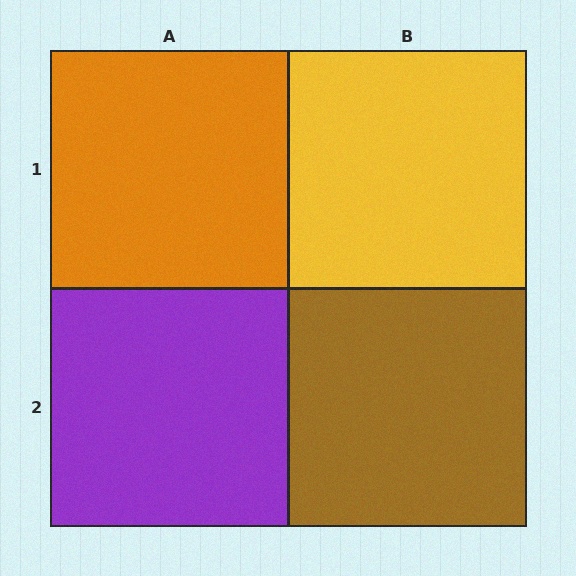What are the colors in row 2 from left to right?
Purple, brown.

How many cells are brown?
1 cell is brown.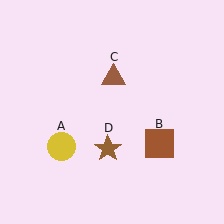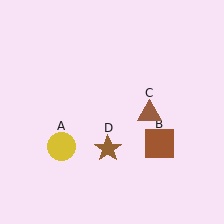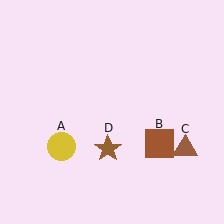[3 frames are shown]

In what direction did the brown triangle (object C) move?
The brown triangle (object C) moved down and to the right.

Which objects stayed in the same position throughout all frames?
Yellow circle (object A) and brown square (object B) and brown star (object D) remained stationary.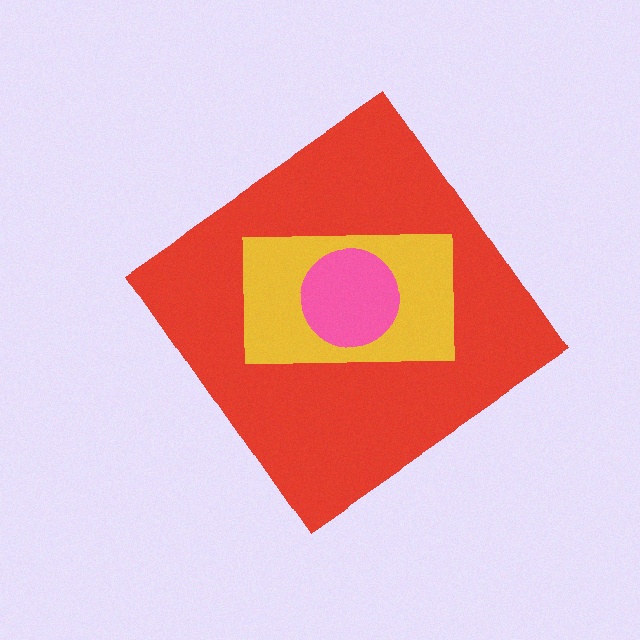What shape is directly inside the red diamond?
The yellow rectangle.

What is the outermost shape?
The red diamond.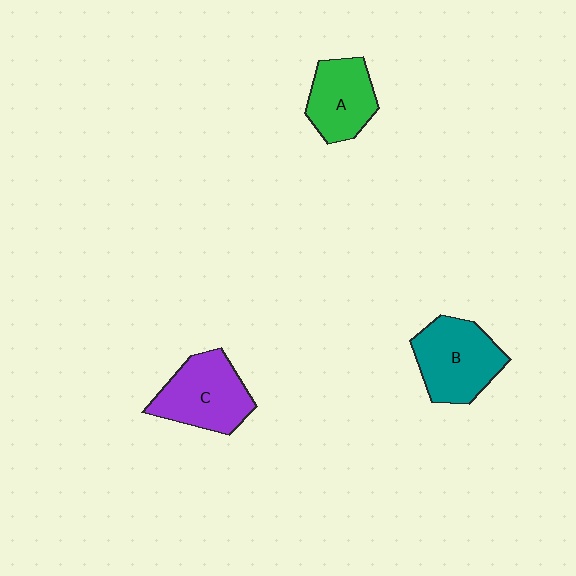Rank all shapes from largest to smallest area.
From largest to smallest: B (teal), C (purple), A (green).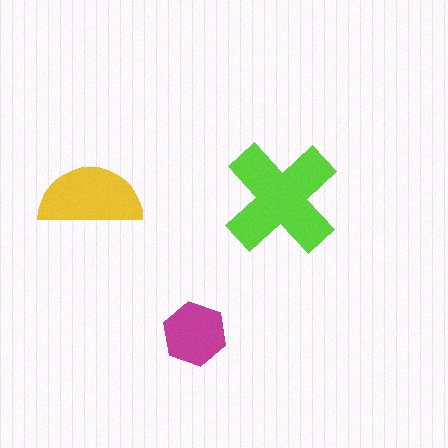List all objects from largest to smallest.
The lime cross, the yellow semicircle, the magenta hexagon.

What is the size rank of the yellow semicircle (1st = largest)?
2nd.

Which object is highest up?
The yellow semicircle is topmost.